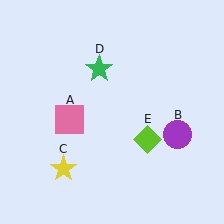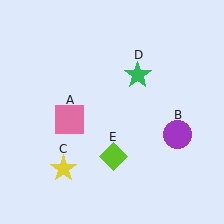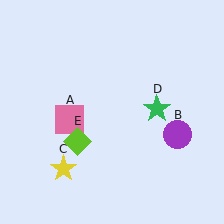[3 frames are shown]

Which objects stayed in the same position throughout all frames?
Pink square (object A) and purple circle (object B) and yellow star (object C) remained stationary.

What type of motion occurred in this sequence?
The green star (object D), lime diamond (object E) rotated clockwise around the center of the scene.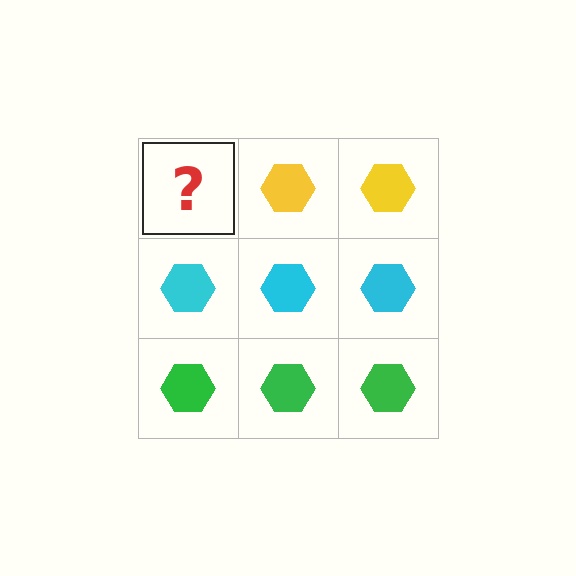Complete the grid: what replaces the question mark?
The question mark should be replaced with a yellow hexagon.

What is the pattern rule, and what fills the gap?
The rule is that each row has a consistent color. The gap should be filled with a yellow hexagon.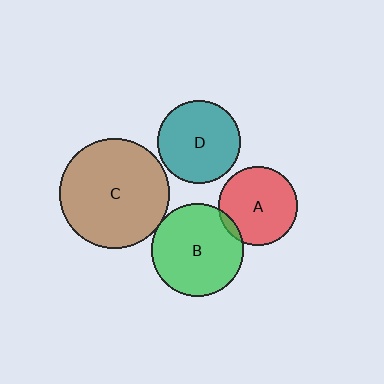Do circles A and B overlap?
Yes.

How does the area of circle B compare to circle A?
Approximately 1.4 times.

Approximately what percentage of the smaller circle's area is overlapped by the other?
Approximately 5%.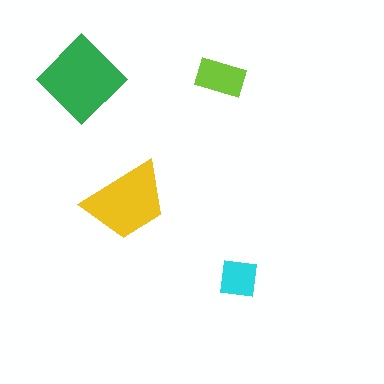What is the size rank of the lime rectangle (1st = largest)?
3rd.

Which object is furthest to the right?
The cyan square is rightmost.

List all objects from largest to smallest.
The green diamond, the yellow trapezoid, the lime rectangle, the cyan square.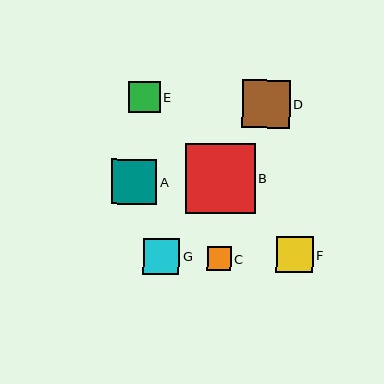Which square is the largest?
Square B is the largest with a size of approximately 70 pixels.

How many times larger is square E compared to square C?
Square E is approximately 1.3 times the size of square C.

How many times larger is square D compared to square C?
Square D is approximately 2.0 times the size of square C.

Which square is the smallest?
Square C is the smallest with a size of approximately 24 pixels.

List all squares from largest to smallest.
From largest to smallest: B, D, A, F, G, E, C.